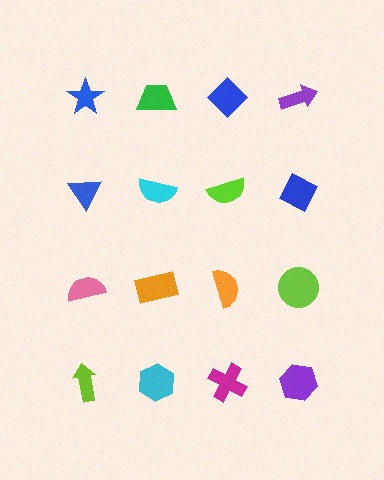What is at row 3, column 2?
An orange rectangle.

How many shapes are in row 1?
4 shapes.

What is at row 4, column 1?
A lime arrow.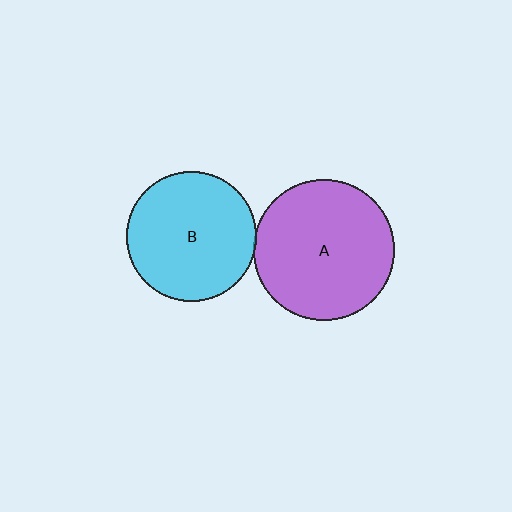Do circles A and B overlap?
Yes.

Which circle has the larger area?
Circle A (purple).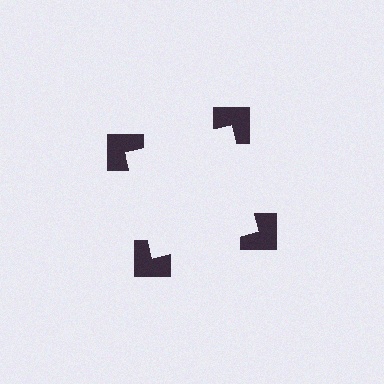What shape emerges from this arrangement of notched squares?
An illusory square — its edges are inferred from the aligned wedge cuts in the notched squares, not physically drawn.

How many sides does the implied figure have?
4 sides.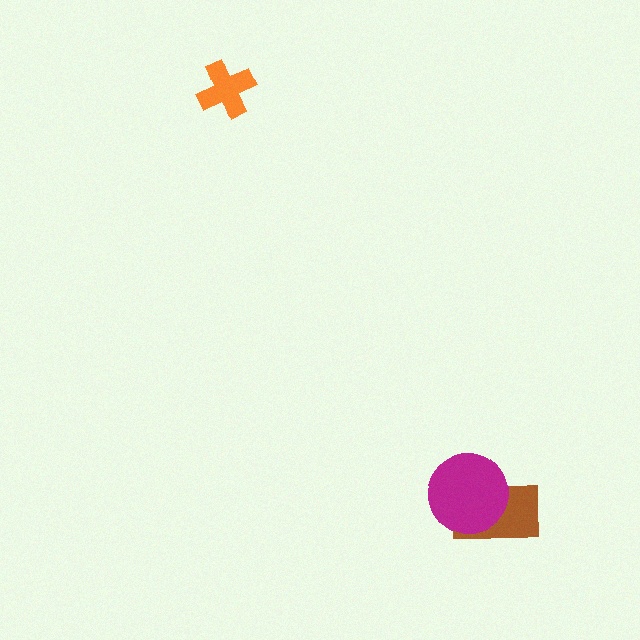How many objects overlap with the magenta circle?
1 object overlaps with the magenta circle.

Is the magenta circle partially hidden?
No, no other shape covers it.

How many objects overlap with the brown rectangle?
1 object overlaps with the brown rectangle.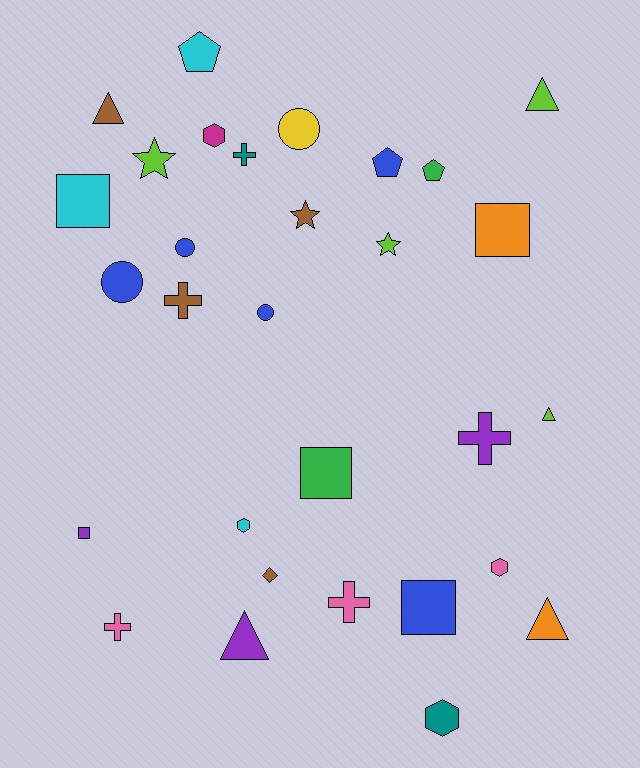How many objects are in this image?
There are 30 objects.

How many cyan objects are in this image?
There are 3 cyan objects.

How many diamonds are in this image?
There is 1 diamond.